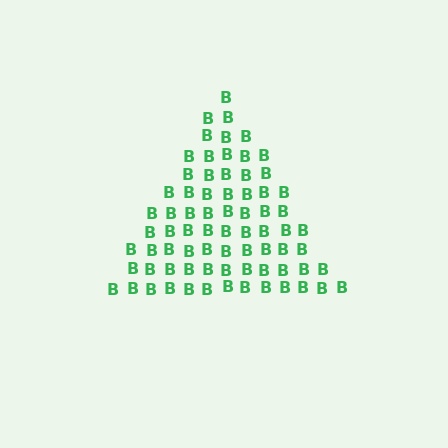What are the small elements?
The small elements are letter B's.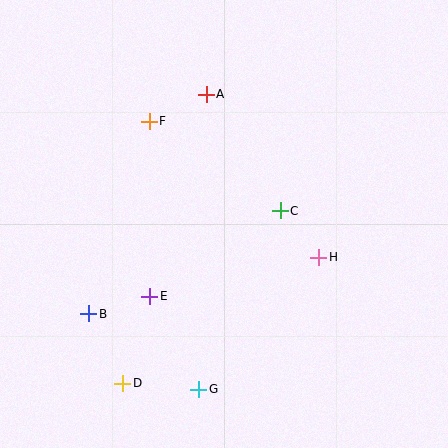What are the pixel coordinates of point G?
Point G is at (199, 389).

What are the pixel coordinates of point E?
Point E is at (150, 296).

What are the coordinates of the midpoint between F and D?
The midpoint between F and D is at (136, 252).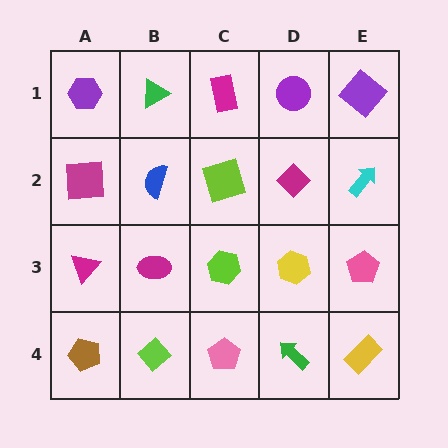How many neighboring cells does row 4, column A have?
2.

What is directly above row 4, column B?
A magenta ellipse.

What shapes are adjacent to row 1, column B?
A blue semicircle (row 2, column B), a purple hexagon (row 1, column A), a magenta rectangle (row 1, column C).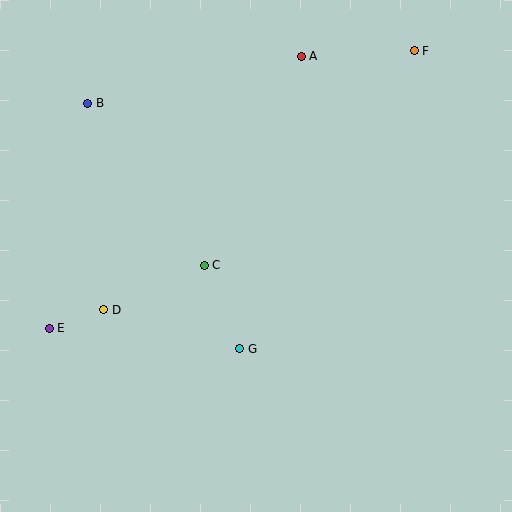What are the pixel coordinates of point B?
Point B is at (88, 103).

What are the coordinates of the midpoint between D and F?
The midpoint between D and F is at (259, 180).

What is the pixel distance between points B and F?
The distance between B and F is 330 pixels.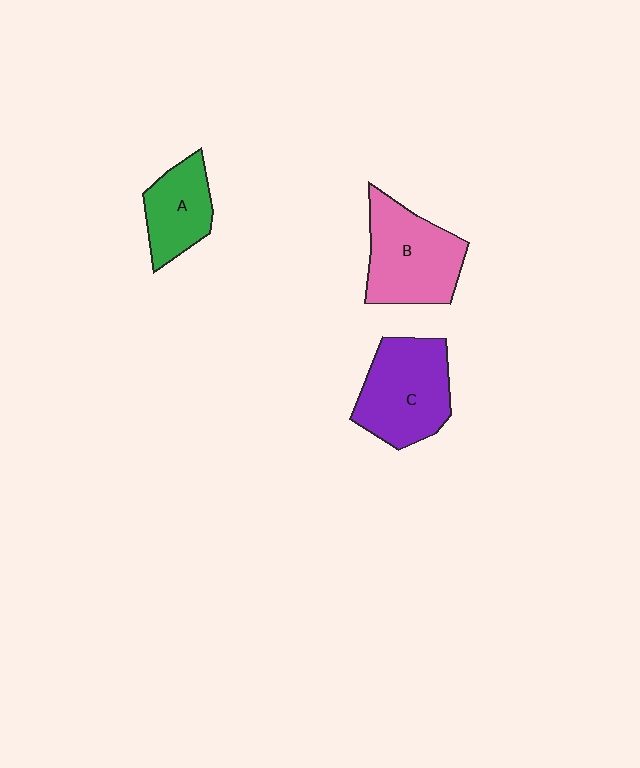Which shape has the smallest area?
Shape A (green).